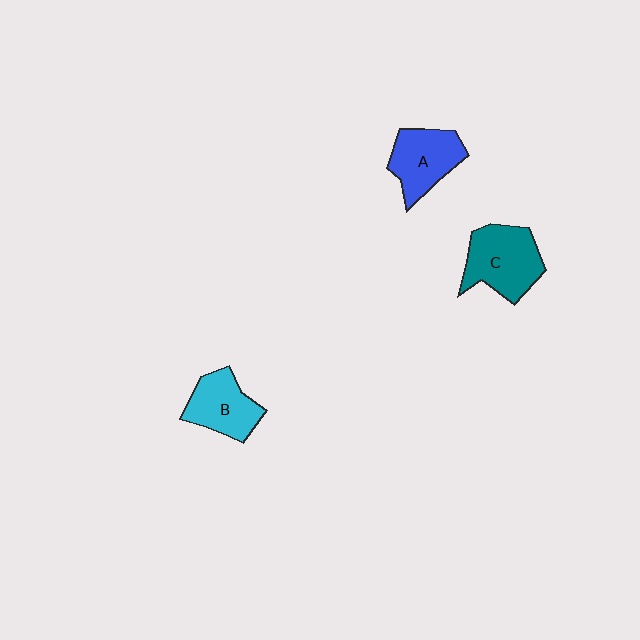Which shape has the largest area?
Shape C (teal).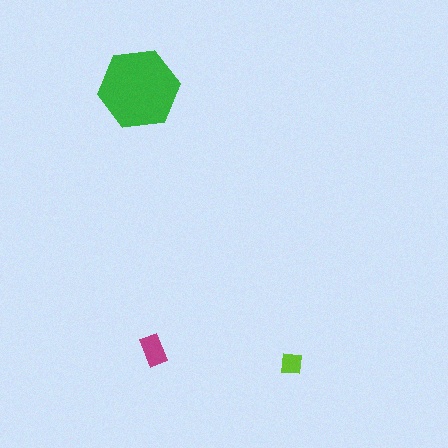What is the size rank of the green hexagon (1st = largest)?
1st.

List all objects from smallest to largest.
The lime square, the magenta rectangle, the green hexagon.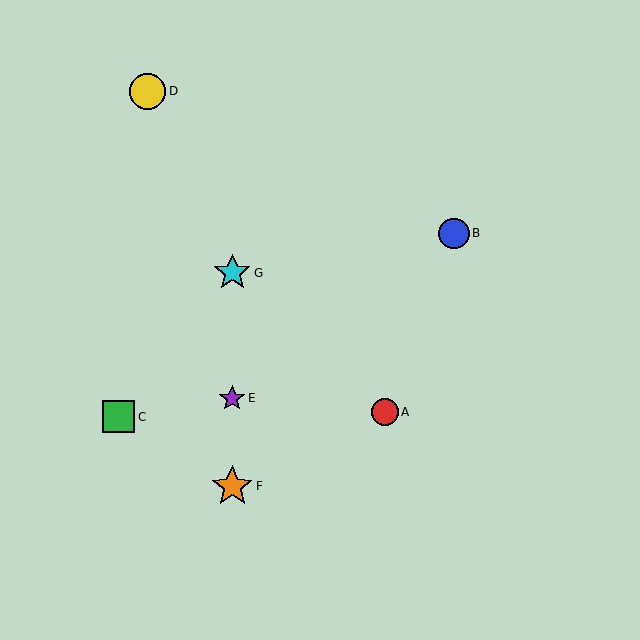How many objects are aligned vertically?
3 objects (E, F, G) are aligned vertically.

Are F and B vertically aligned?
No, F is at x≈232 and B is at x≈454.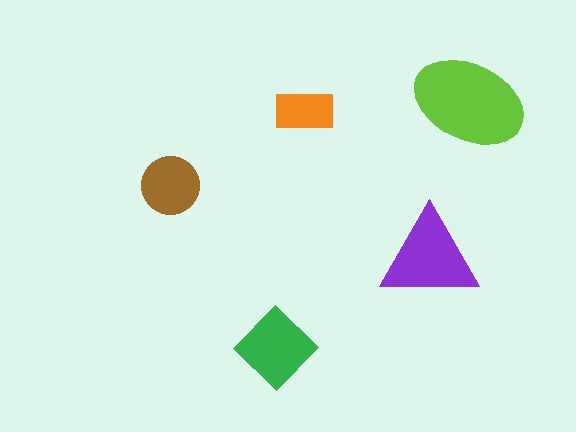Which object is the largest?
The lime ellipse.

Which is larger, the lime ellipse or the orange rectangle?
The lime ellipse.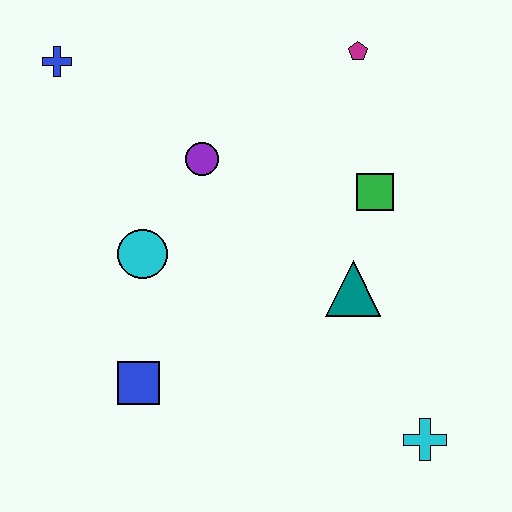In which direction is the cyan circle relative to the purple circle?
The cyan circle is below the purple circle.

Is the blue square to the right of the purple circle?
No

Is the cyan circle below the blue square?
No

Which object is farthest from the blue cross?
The cyan cross is farthest from the blue cross.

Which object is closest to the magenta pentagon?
The green square is closest to the magenta pentagon.